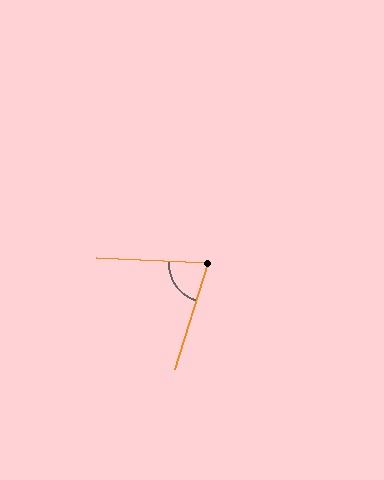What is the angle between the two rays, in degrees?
Approximately 76 degrees.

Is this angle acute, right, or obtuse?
It is acute.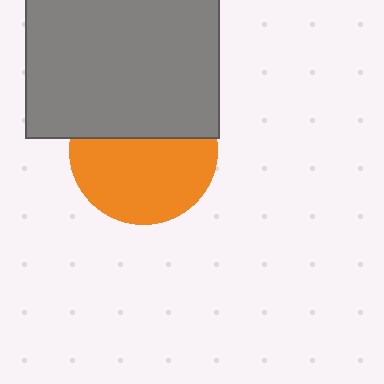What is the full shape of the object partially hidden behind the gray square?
The partially hidden object is an orange circle.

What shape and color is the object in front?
The object in front is a gray square.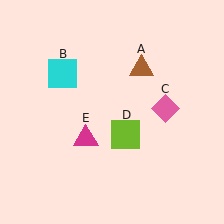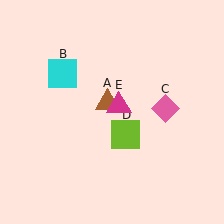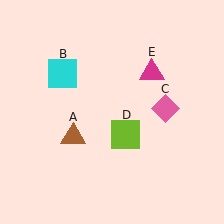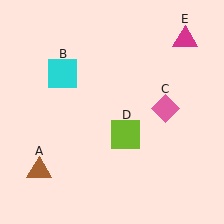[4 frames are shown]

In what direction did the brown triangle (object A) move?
The brown triangle (object A) moved down and to the left.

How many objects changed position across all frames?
2 objects changed position: brown triangle (object A), magenta triangle (object E).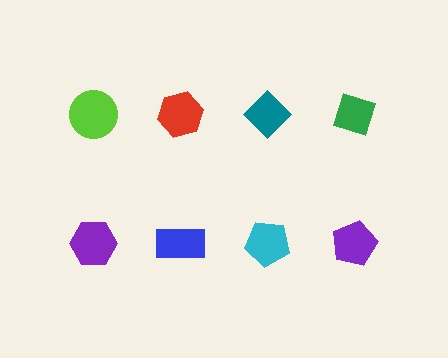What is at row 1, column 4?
A green diamond.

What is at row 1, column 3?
A teal diamond.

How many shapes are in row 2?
4 shapes.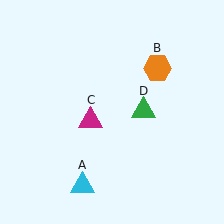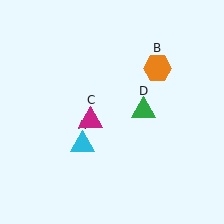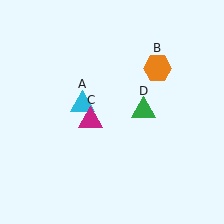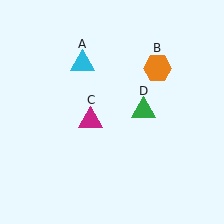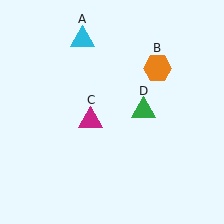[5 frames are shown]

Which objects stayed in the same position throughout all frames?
Orange hexagon (object B) and magenta triangle (object C) and green triangle (object D) remained stationary.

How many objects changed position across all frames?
1 object changed position: cyan triangle (object A).